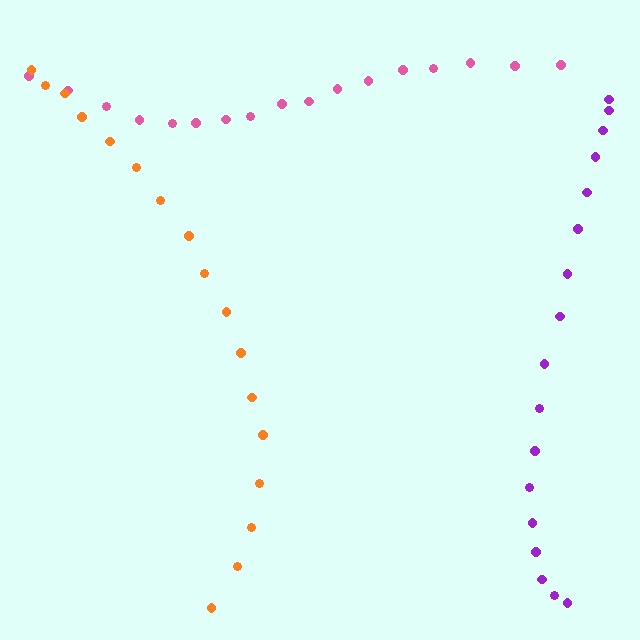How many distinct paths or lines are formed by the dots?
There are 3 distinct paths.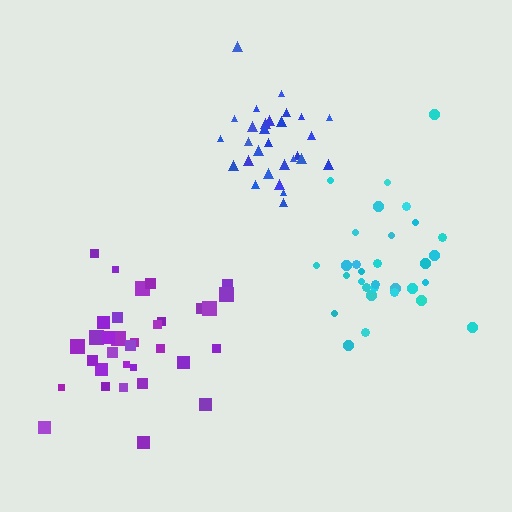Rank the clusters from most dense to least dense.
blue, purple, cyan.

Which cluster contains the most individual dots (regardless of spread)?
Purple (33).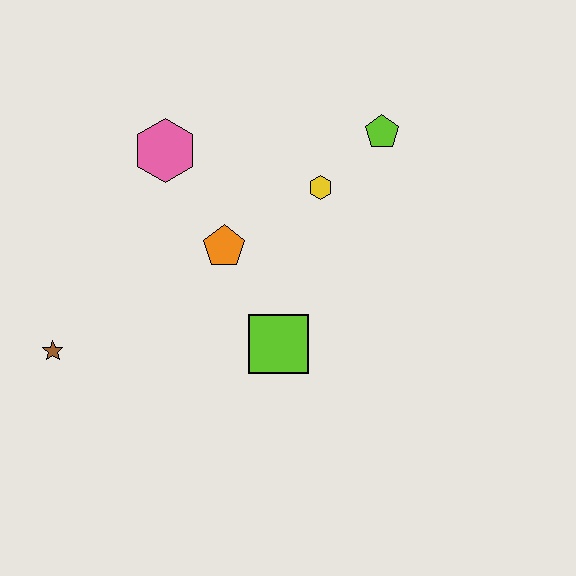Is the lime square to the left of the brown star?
No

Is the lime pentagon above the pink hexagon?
Yes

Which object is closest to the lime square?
The orange pentagon is closest to the lime square.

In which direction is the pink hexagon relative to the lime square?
The pink hexagon is above the lime square.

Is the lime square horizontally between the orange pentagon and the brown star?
No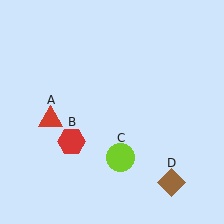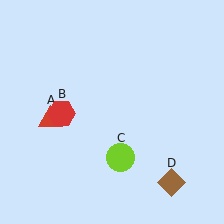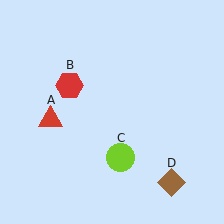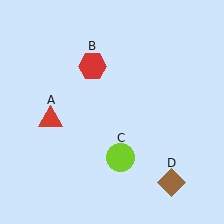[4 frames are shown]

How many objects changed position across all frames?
1 object changed position: red hexagon (object B).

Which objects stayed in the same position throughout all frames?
Red triangle (object A) and lime circle (object C) and brown diamond (object D) remained stationary.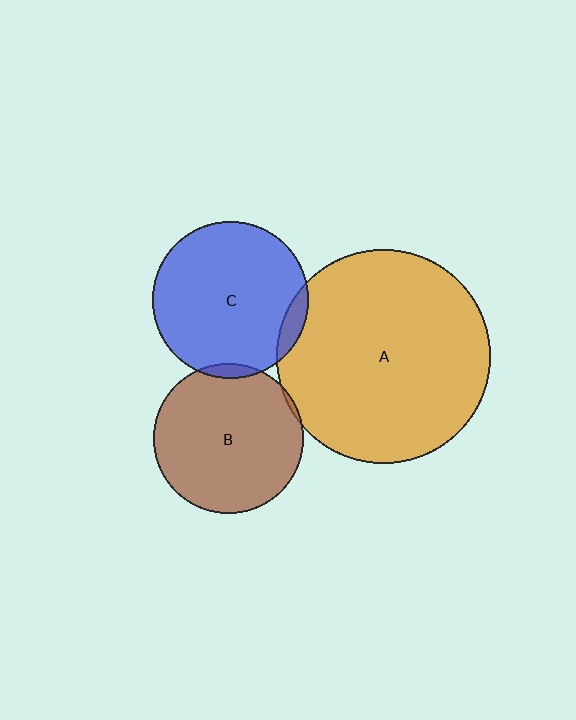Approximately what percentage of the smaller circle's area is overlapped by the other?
Approximately 5%.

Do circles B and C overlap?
Yes.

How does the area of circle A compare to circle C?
Approximately 1.9 times.